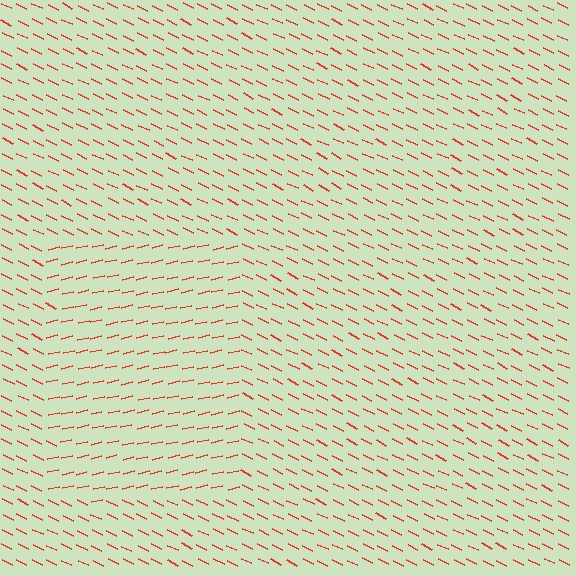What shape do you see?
I see a rectangle.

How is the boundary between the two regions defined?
The boundary is defined purely by a change in line orientation (approximately 39 degrees difference). All lines are the same color and thickness.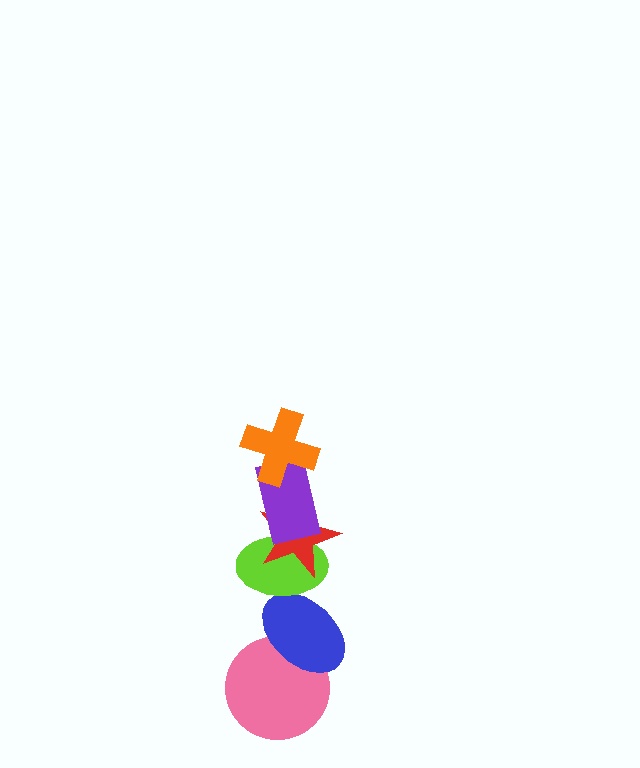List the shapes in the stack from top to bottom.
From top to bottom: the orange cross, the purple rectangle, the red star, the lime ellipse, the blue ellipse, the pink circle.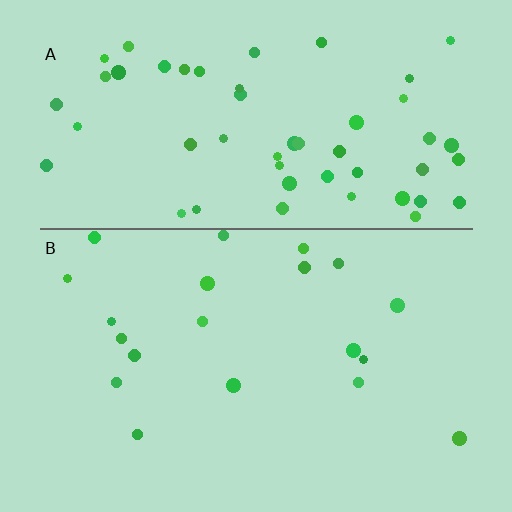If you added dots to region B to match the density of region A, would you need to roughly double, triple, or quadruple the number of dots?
Approximately triple.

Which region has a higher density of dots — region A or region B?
A (the top).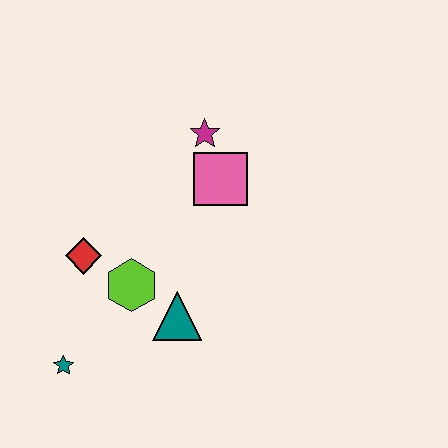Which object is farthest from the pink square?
The teal star is farthest from the pink square.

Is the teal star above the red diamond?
No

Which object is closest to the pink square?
The magenta star is closest to the pink square.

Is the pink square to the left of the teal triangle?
No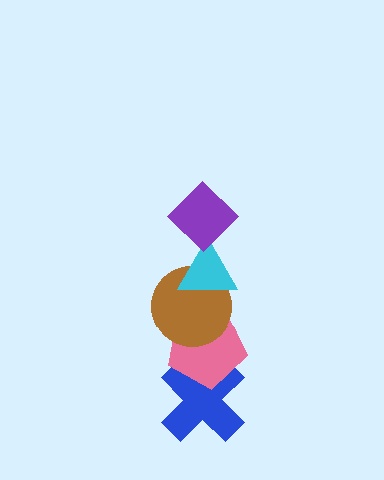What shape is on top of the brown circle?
The cyan triangle is on top of the brown circle.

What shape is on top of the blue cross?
The pink pentagon is on top of the blue cross.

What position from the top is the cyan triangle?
The cyan triangle is 2nd from the top.